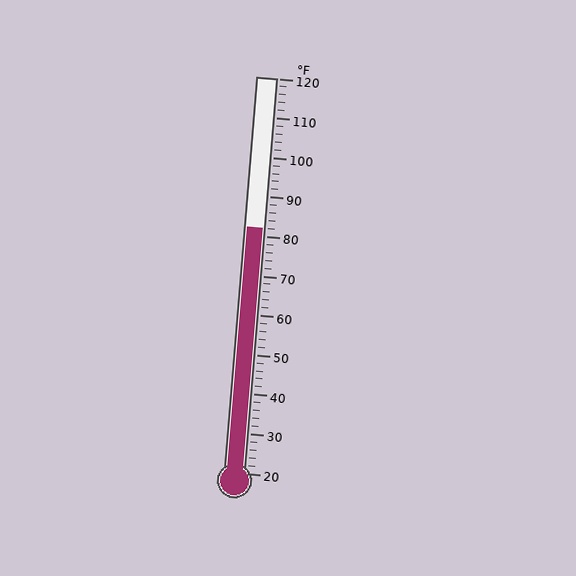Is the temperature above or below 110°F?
The temperature is below 110°F.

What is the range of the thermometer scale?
The thermometer scale ranges from 20°F to 120°F.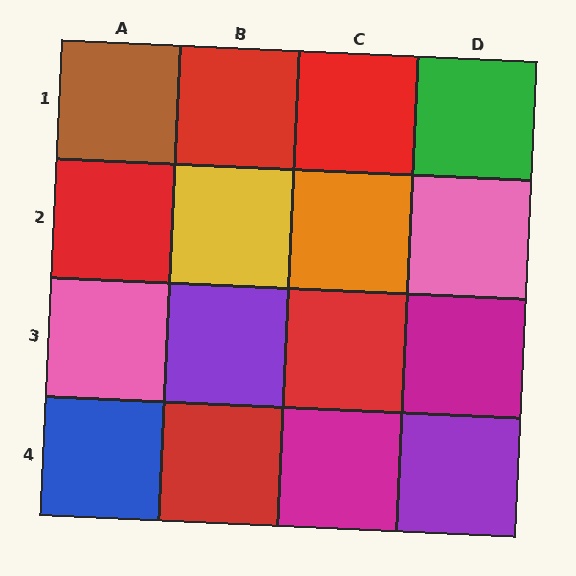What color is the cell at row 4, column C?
Magenta.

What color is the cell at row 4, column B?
Red.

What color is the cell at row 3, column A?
Pink.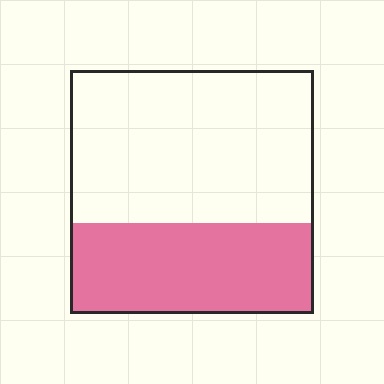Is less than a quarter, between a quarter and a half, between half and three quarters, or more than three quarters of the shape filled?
Between a quarter and a half.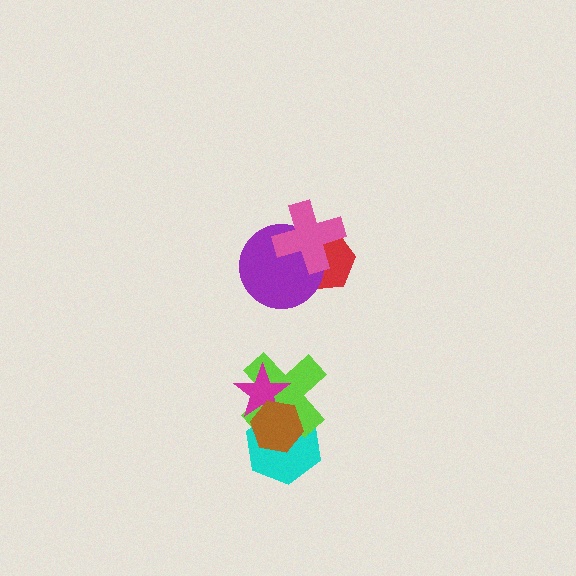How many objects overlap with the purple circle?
2 objects overlap with the purple circle.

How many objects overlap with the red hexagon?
2 objects overlap with the red hexagon.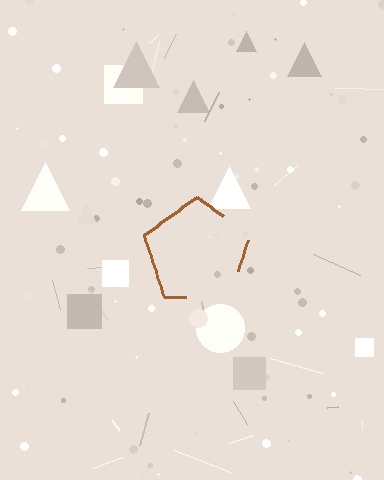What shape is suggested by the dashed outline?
The dashed outline suggests a pentagon.